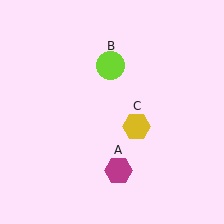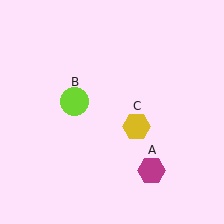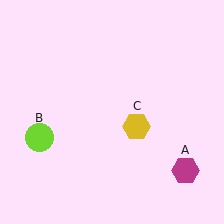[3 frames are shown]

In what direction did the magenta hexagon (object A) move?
The magenta hexagon (object A) moved right.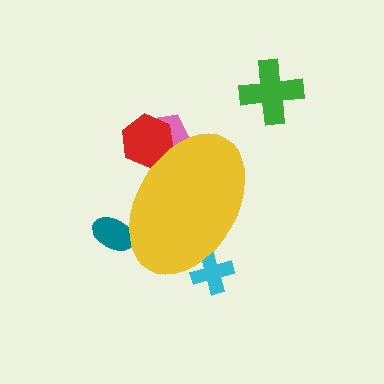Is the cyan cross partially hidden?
Yes, the cyan cross is partially hidden behind the yellow ellipse.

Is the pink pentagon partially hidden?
Yes, the pink pentagon is partially hidden behind the yellow ellipse.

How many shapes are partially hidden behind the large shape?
4 shapes are partially hidden.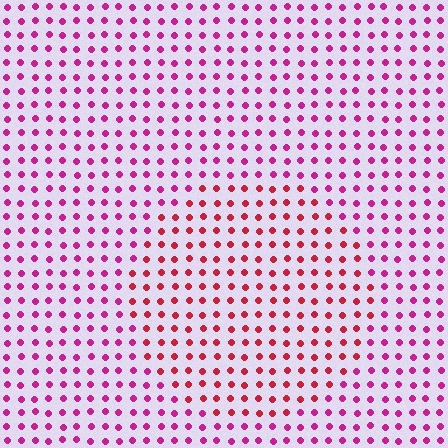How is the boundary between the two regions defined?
The boundary is defined purely by a slight shift in hue (about 30 degrees). Spacing, size, and orientation are identical on both sides.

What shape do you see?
I see a circle.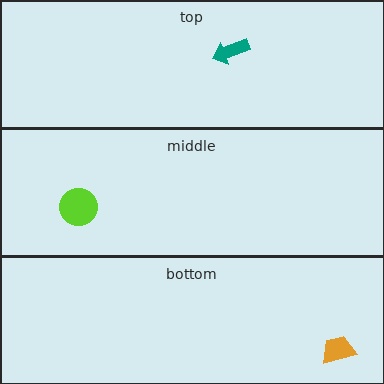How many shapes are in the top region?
1.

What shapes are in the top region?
The teal arrow.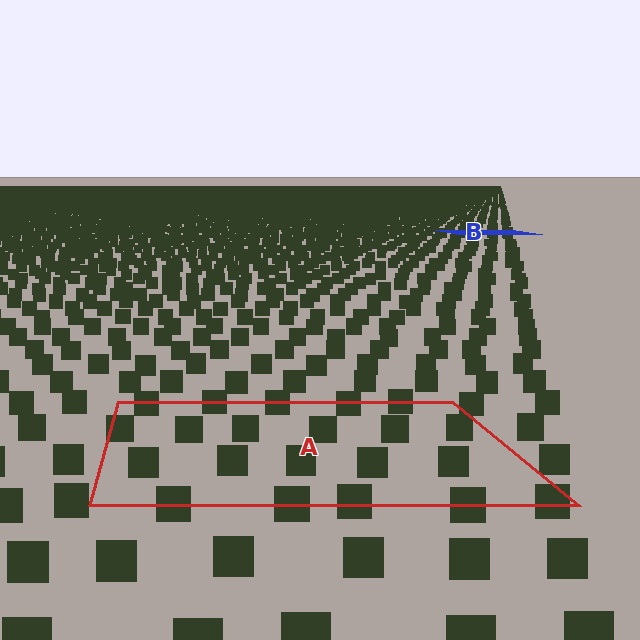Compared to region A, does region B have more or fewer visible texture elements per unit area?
Region B has more texture elements per unit area — they are packed more densely because it is farther away.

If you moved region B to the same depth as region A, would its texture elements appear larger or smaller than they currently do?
They would appear larger. At a closer depth, the same texture elements are projected at a bigger on-screen size.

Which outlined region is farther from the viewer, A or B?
Region B is farther from the viewer — the texture elements inside it appear smaller and more densely packed.